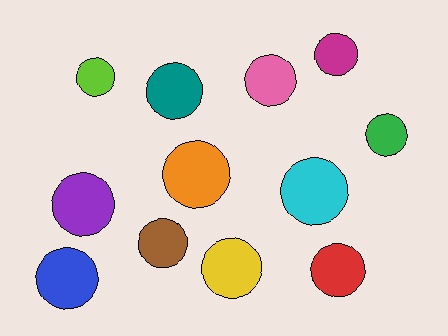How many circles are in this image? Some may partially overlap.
There are 12 circles.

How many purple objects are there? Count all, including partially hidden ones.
There is 1 purple object.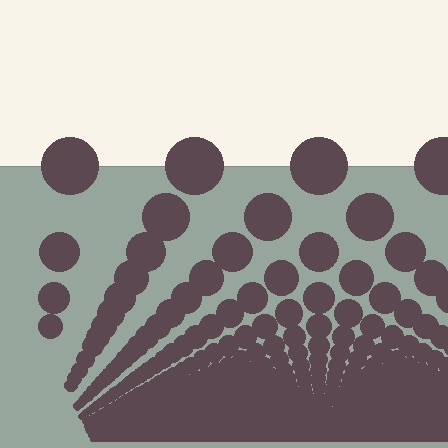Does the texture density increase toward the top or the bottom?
Density increases toward the bottom.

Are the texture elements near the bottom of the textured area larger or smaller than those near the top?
Smaller. The gradient is inverted — elements near the bottom are smaller and denser.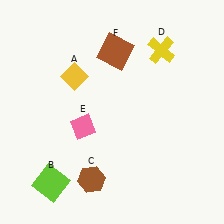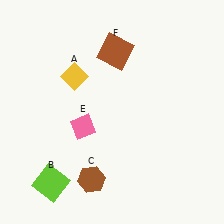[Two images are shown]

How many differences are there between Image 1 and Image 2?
There is 1 difference between the two images.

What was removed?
The yellow cross (D) was removed in Image 2.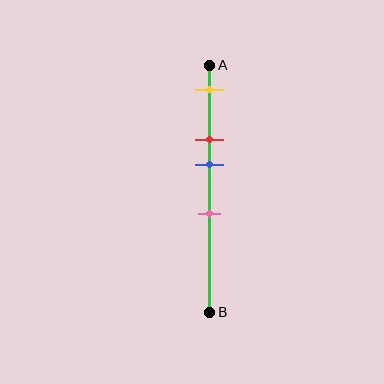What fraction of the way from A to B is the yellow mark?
The yellow mark is approximately 10% (0.1) of the way from A to B.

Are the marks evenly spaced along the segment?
No, the marks are not evenly spaced.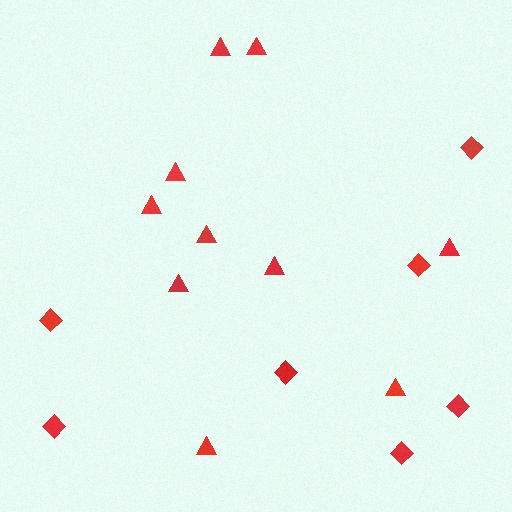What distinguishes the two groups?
There are 2 groups: one group of diamonds (7) and one group of triangles (10).